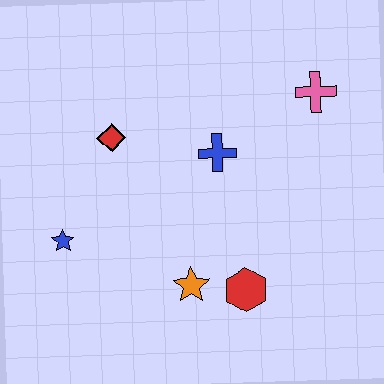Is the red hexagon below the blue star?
Yes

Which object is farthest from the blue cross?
The blue star is farthest from the blue cross.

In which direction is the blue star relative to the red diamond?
The blue star is below the red diamond.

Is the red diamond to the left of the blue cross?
Yes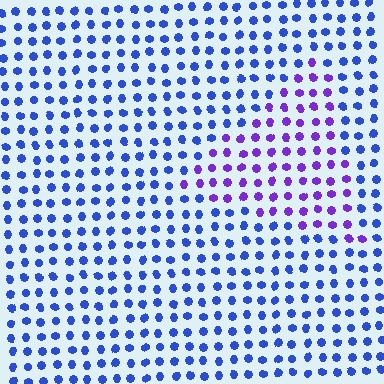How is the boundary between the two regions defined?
The boundary is defined purely by a slight shift in hue (about 42 degrees). Spacing, size, and orientation are identical on both sides.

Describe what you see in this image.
The image is filled with small blue elements in a uniform arrangement. A triangle-shaped region is visible where the elements are tinted to a slightly different hue, forming a subtle color boundary.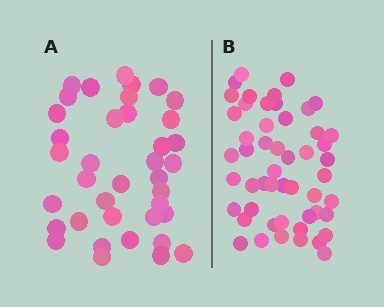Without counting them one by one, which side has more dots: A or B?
Region B (the right region) has more dots.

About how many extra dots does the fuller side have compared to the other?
Region B has approximately 15 more dots than region A.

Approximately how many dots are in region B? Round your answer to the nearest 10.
About 50 dots. (The exact count is 51, which rounds to 50.)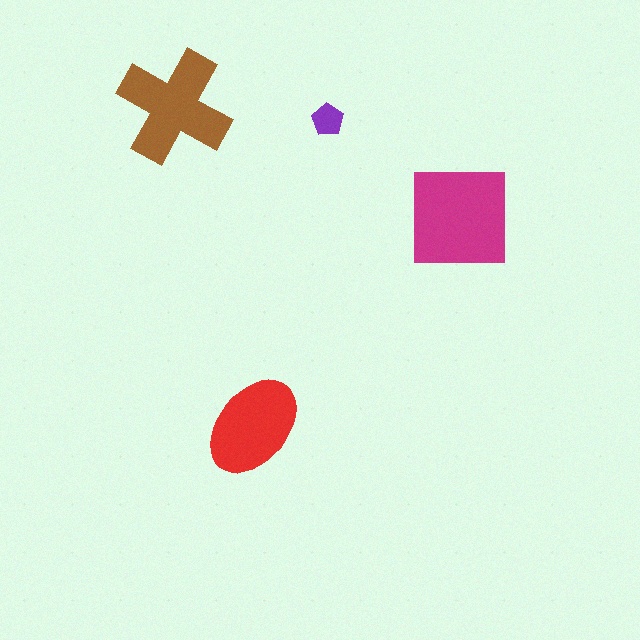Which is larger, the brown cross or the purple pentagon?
The brown cross.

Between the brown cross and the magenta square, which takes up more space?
The magenta square.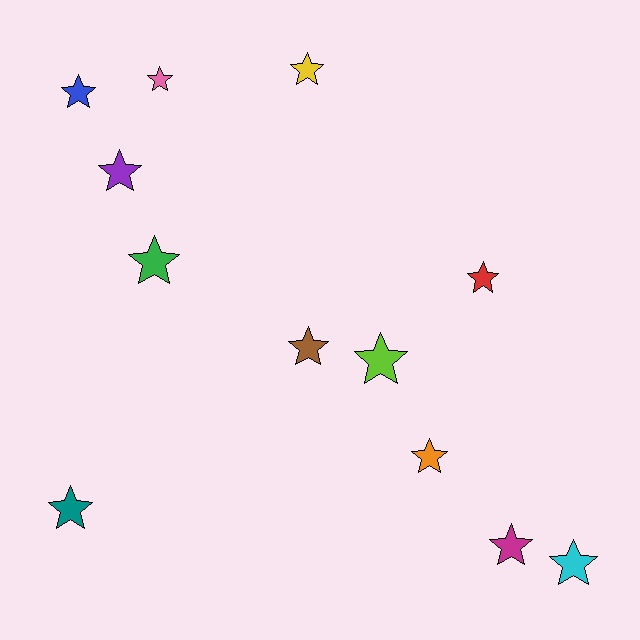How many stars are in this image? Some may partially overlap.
There are 12 stars.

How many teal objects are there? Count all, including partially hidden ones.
There is 1 teal object.